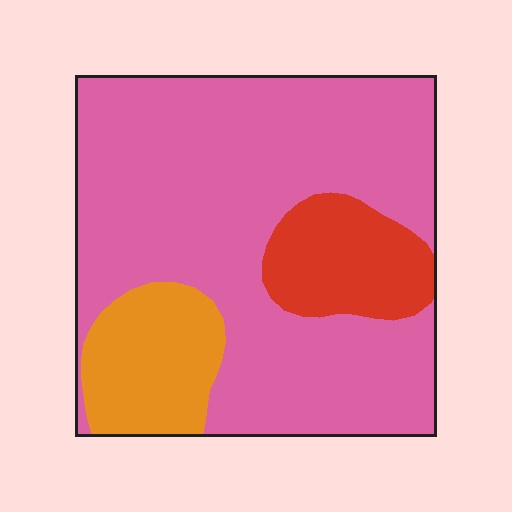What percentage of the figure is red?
Red takes up about one eighth (1/8) of the figure.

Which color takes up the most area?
Pink, at roughly 75%.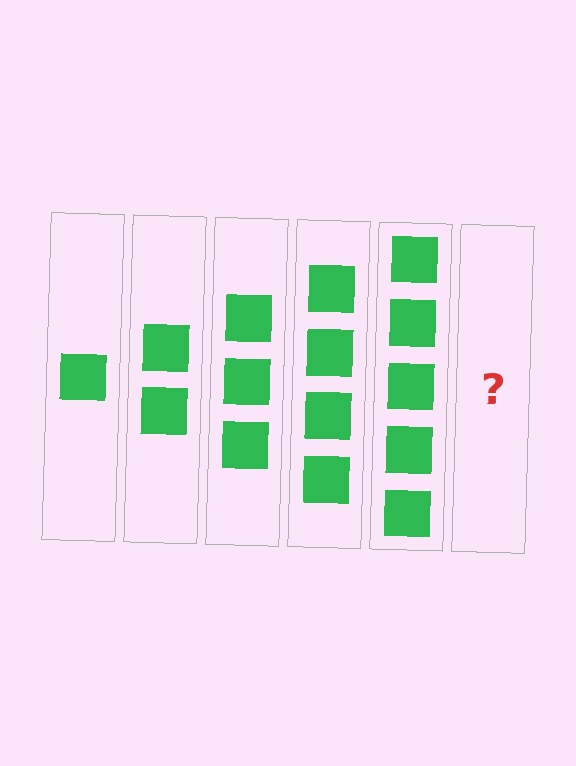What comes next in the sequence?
The next element should be 6 squares.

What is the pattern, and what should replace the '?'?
The pattern is that each step adds one more square. The '?' should be 6 squares.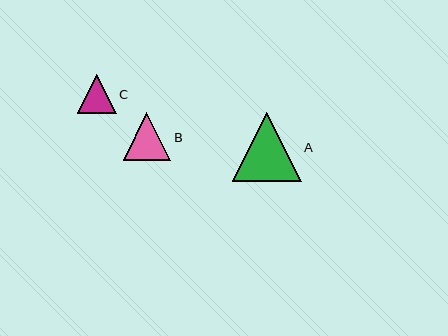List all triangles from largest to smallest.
From largest to smallest: A, B, C.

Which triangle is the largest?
Triangle A is the largest with a size of approximately 69 pixels.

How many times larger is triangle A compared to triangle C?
Triangle A is approximately 1.8 times the size of triangle C.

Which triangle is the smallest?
Triangle C is the smallest with a size of approximately 39 pixels.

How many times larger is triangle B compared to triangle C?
Triangle B is approximately 1.2 times the size of triangle C.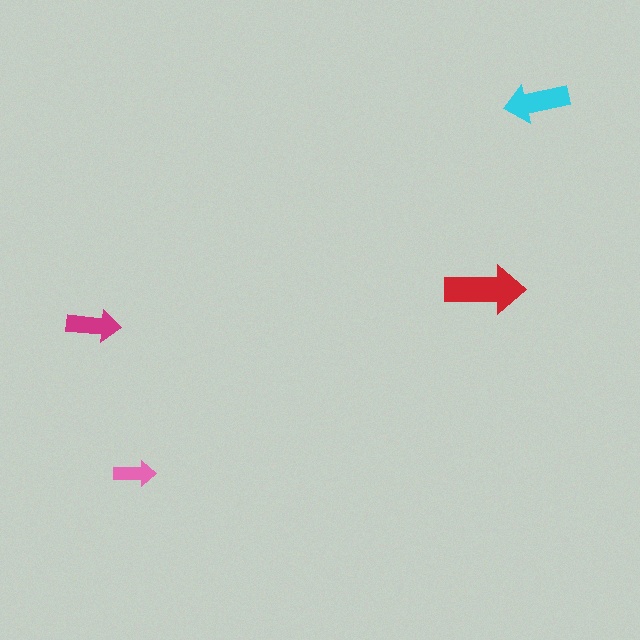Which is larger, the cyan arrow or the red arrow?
The red one.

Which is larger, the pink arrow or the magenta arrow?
The magenta one.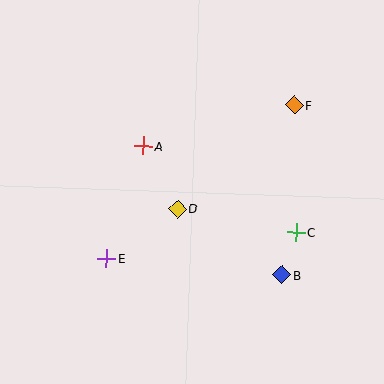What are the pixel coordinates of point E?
Point E is at (106, 259).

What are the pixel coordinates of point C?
Point C is at (296, 232).